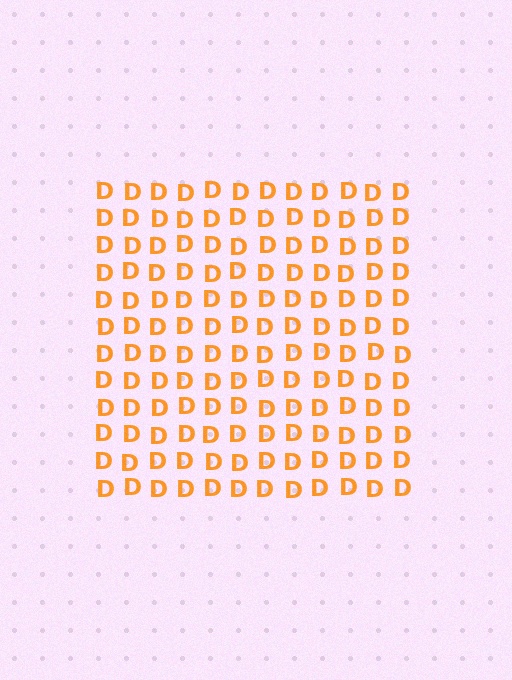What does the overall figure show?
The overall figure shows a square.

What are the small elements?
The small elements are letter D's.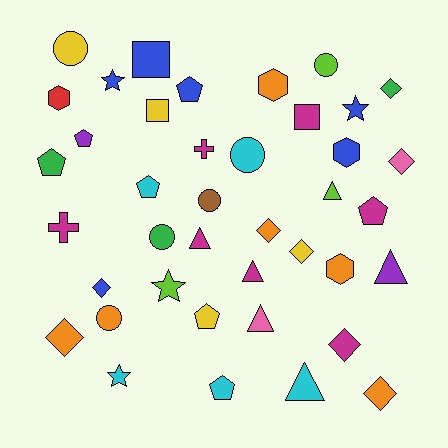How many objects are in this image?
There are 40 objects.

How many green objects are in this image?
There are 3 green objects.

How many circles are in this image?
There are 6 circles.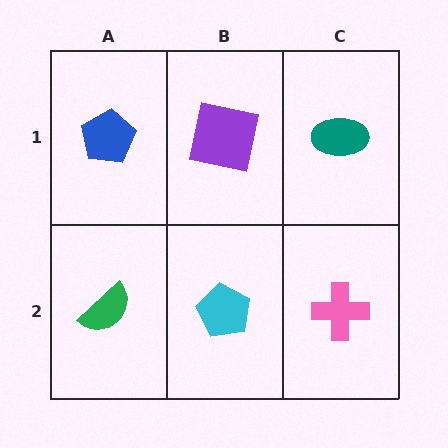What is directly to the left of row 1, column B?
A blue pentagon.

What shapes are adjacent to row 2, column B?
A purple square (row 1, column B), a green semicircle (row 2, column A), a pink cross (row 2, column C).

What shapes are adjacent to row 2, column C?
A teal ellipse (row 1, column C), a cyan pentagon (row 2, column B).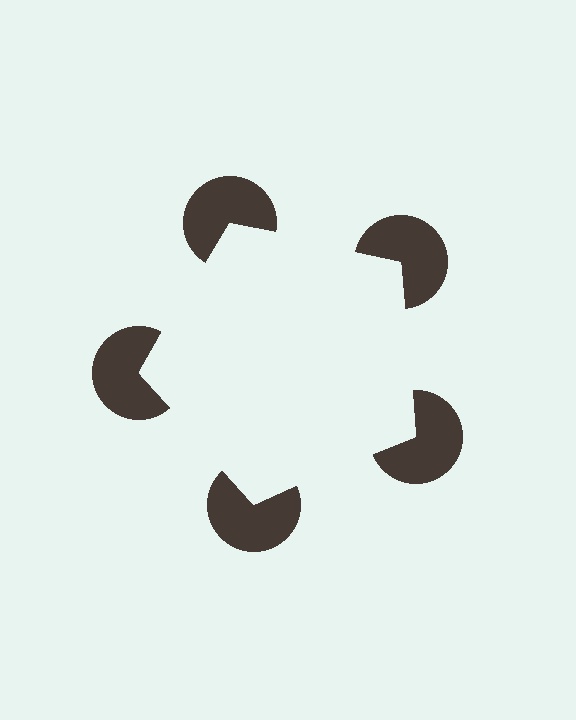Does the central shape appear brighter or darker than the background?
It typically appears slightly brighter than the background, even though no actual brightness change is drawn.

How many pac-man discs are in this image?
There are 5 — one at each vertex of the illusory pentagon.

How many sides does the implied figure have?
5 sides.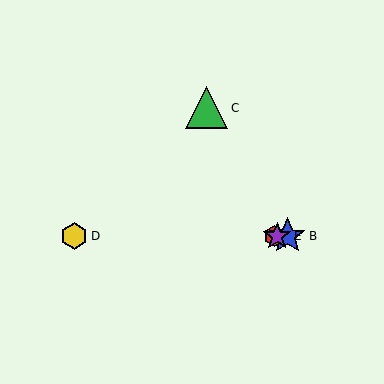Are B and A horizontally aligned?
Yes, both are at y≈236.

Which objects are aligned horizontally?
Objects A, B, D, E are aligned horizontally.